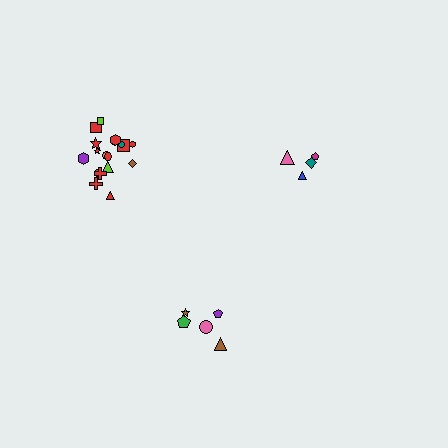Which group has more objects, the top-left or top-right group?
The top-left group.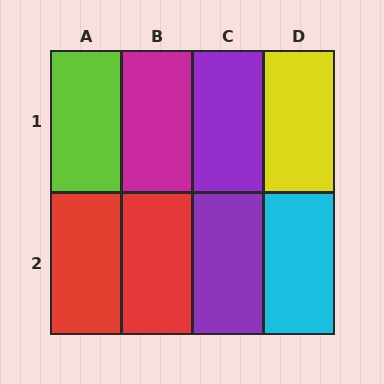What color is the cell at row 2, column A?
Red.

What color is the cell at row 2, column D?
Cyan.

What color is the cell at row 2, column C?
Purple.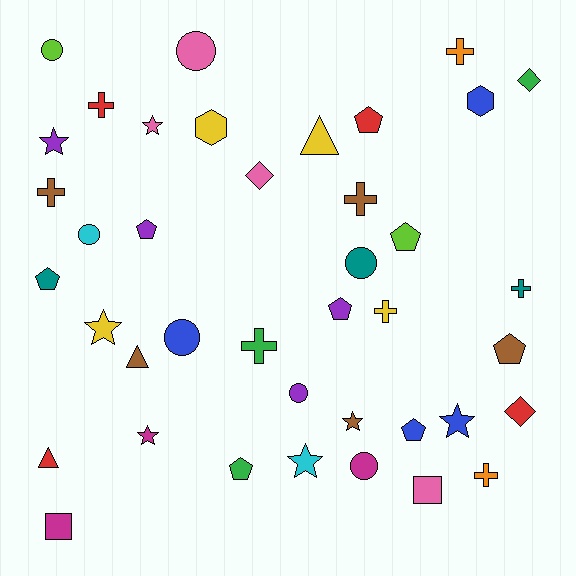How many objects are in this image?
There are 40 objects.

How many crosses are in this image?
There are 8 crosses.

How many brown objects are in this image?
There are 5 brown objects.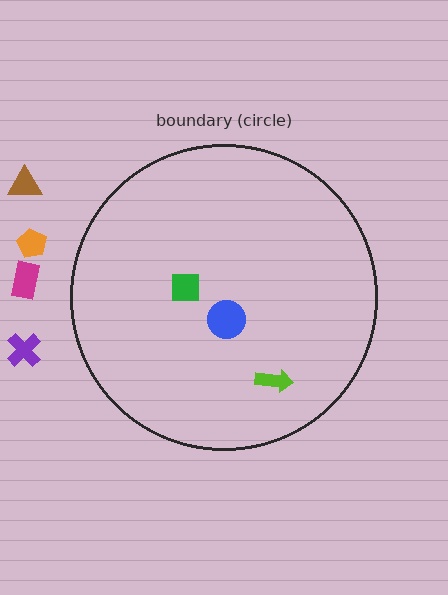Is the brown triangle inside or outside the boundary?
Outside.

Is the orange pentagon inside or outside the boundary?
Outside.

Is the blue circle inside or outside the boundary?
Inside.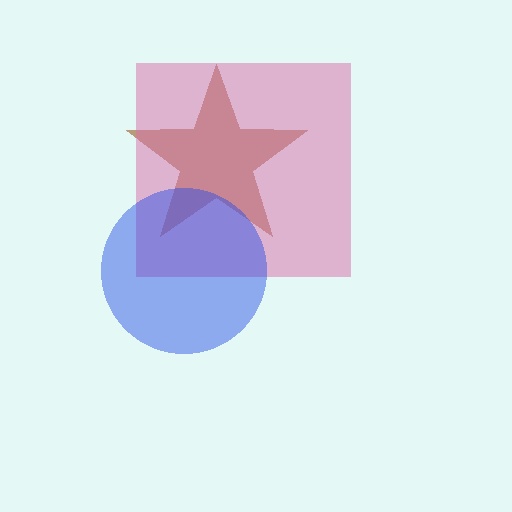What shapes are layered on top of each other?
The layered shapes are: a brown star, a pink square, a blue circle.